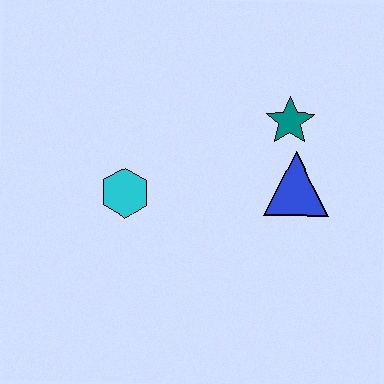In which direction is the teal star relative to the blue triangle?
The teal star is above the blue triangle.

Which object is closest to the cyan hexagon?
The blue triangle is closest to the cyan hexagon.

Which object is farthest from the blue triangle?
The cyan hexagon is farthest from the blue triangle.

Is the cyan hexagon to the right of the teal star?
No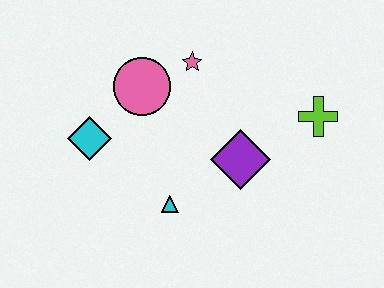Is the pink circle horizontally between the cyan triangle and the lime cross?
No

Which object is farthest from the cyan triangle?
The lime cross is farthest from the cyan triangle.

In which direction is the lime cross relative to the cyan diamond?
The lime cross is to the right of the cyan diamond.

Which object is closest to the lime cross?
The purple diamond is closest to the lime cross.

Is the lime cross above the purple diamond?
Yes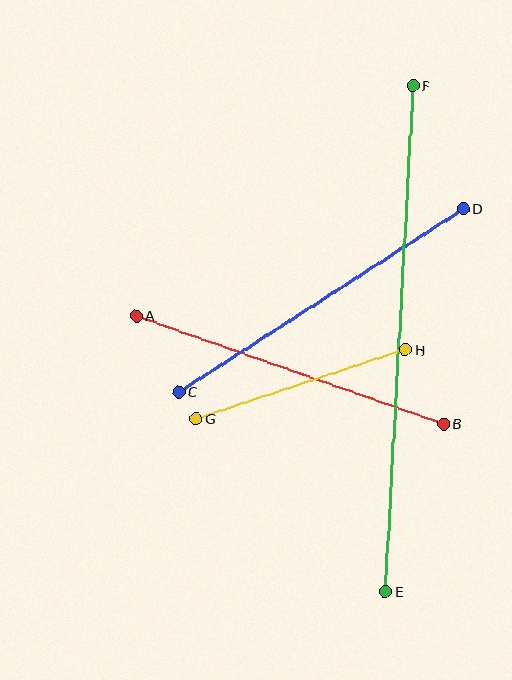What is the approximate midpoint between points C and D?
The midpoint is at approximately (321, 300) pixels.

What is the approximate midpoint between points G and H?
The midpoint is at approximately (301, 384) pixels.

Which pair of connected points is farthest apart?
Points E and F are farthest apart.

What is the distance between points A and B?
The distance is approximately 326 pixels.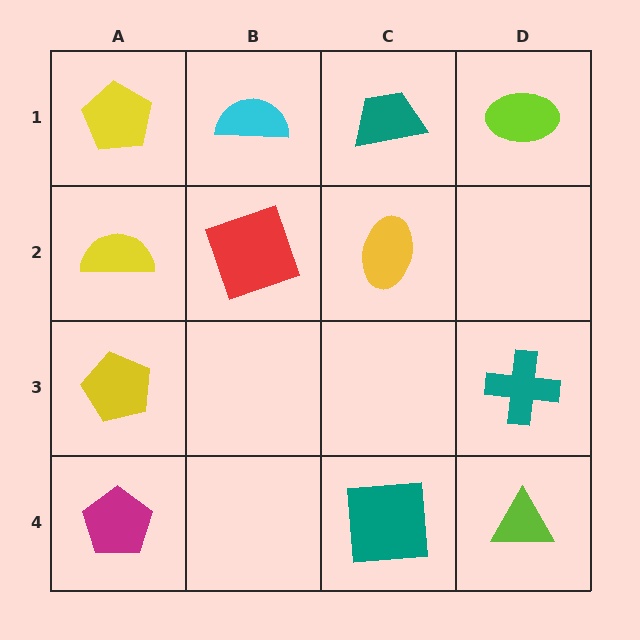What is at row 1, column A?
A yellow pentagon.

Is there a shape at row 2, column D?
No, that cell is empty.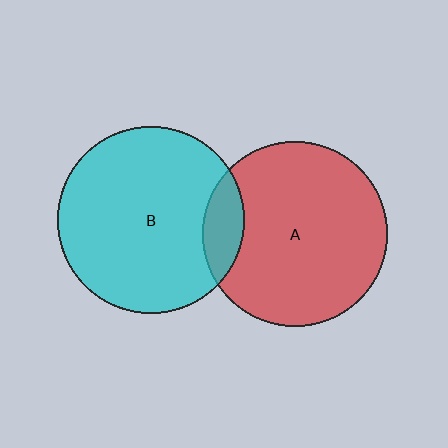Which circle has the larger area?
Circle B (cyan).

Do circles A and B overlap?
Yes.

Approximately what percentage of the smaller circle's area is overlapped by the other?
Approximately 10%.